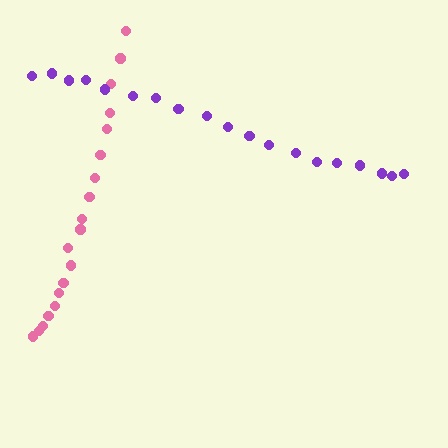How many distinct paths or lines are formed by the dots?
There are 2 distinct paths.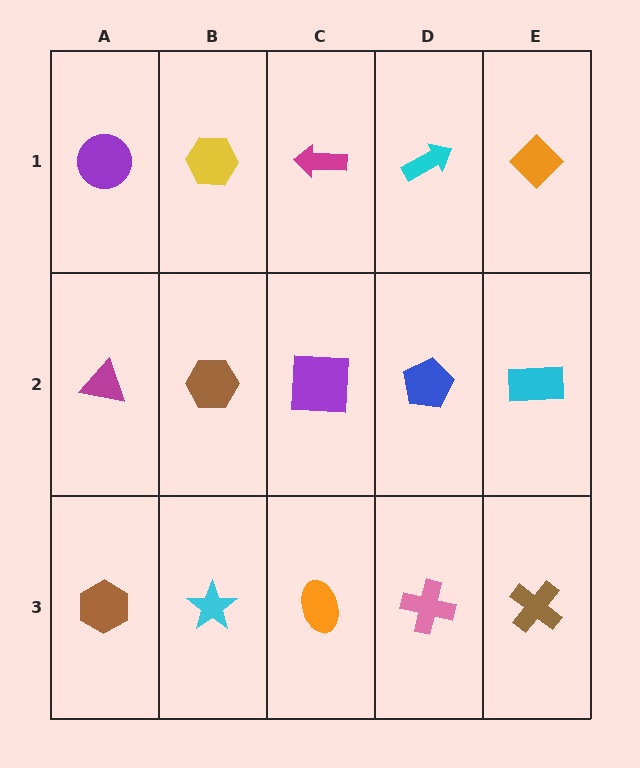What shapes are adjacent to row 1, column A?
A magenta triangle (row 2, column A), a yellow hexagon (row 1, column B).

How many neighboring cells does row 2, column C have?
4.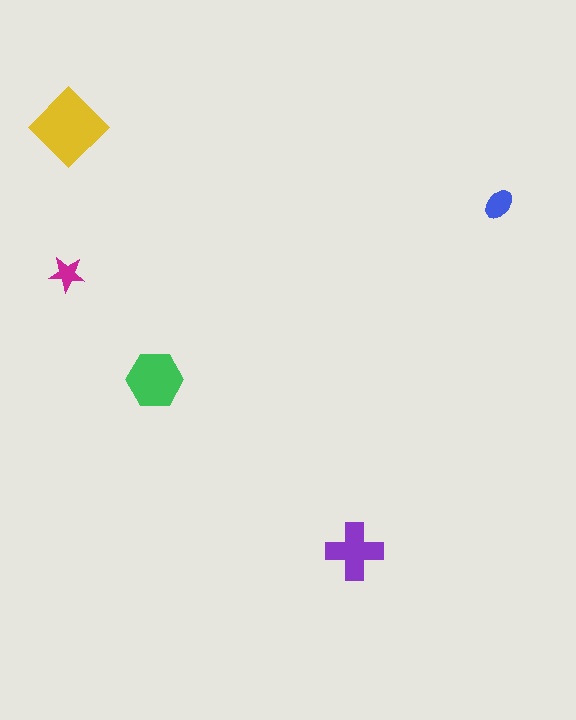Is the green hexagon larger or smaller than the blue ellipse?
Larger.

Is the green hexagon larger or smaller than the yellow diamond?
Smaller.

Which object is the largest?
The yellow diamond.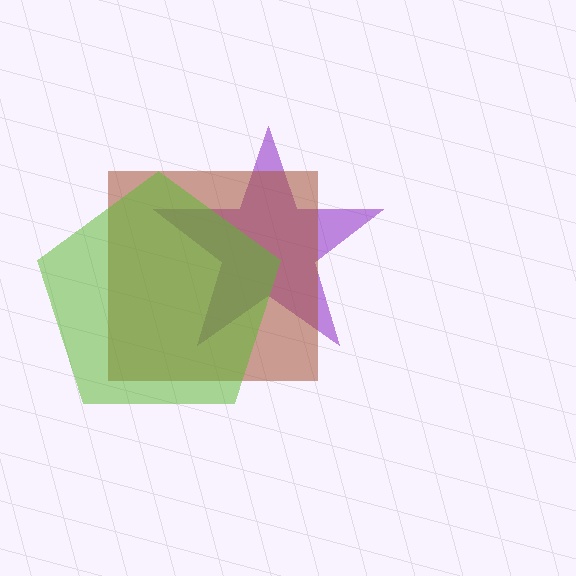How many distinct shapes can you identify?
There are 3 distinct shapes: a purple star, a brown square, a lime pentagon.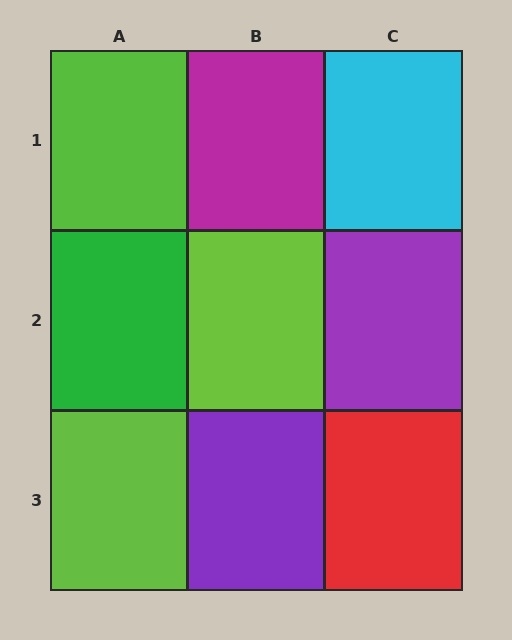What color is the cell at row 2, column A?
Green.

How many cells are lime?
3 cells are lime.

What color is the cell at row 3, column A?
Lime.